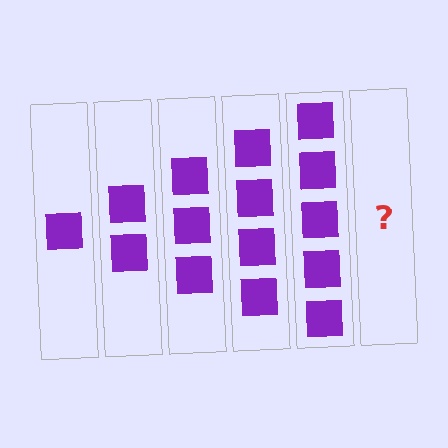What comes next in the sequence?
The next element should be 6 squares.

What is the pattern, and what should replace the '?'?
The pattern is that each step adds one more square. The '?' should be 6 squares.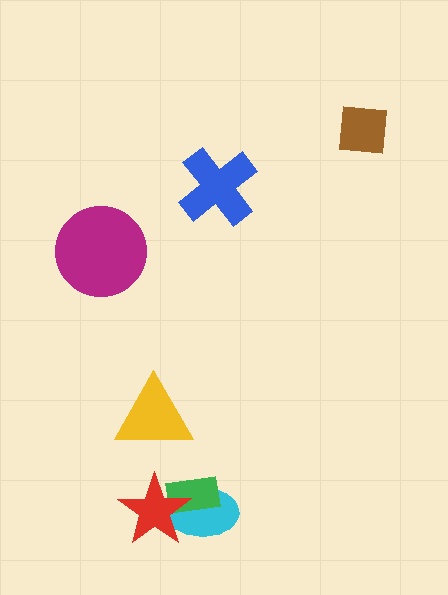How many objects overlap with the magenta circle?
0 objects overlap with the magenta circle.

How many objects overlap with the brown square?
0 objects overlap with the brown square.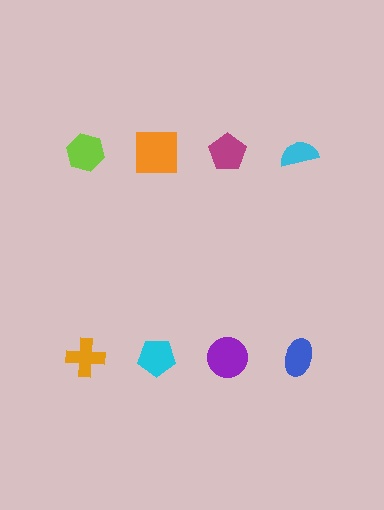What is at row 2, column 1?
An orange cross.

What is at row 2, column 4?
A blue ellipse.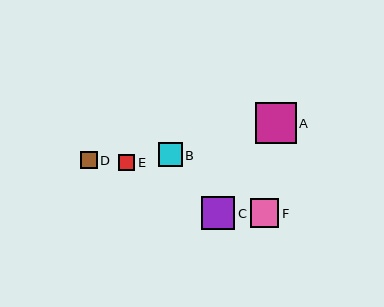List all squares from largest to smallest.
From largest to smallest: A, C, F, B, D, E.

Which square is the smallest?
Square E is the smallest with a size of approximately 16 pixels.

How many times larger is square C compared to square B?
Square C is approximately 1.4 times the size of square B.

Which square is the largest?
Square A is the largest with a size of approximately 41 pixels.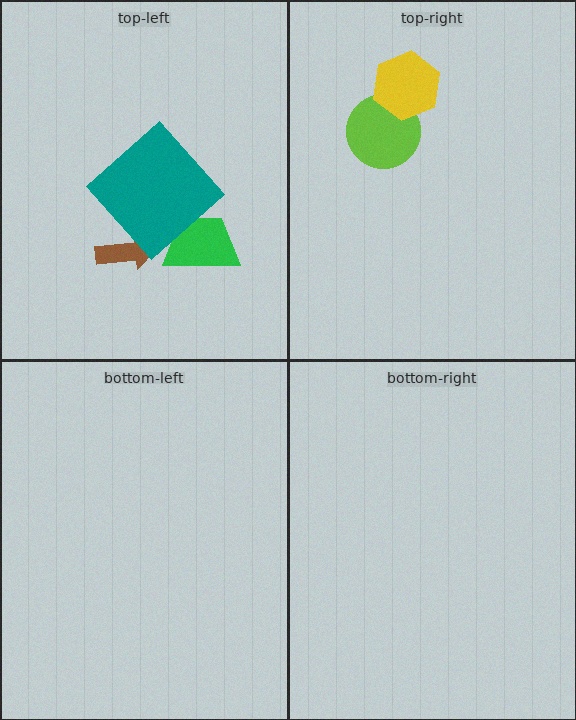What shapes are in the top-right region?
The purple triangle, the lime circle, the yellow hexagon.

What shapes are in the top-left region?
The brown arrow, the green trapezoid, the teal diamond.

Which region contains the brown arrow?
The top-left region.